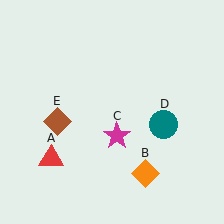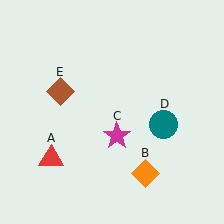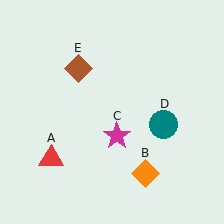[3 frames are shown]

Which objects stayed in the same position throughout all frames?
Red triangle (object A) and orange diamond (object B) and magenta star (object C) and teal circle (object D) remained stationary.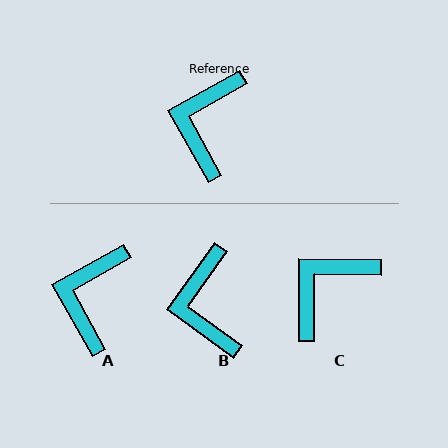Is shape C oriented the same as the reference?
No, it is off by about 30 degrees.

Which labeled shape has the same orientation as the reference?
A.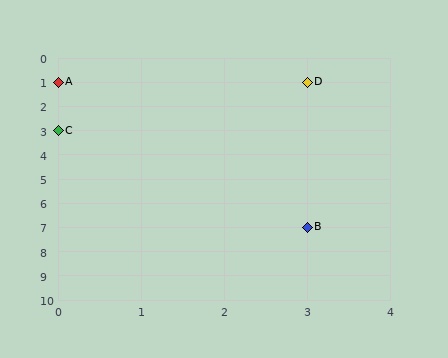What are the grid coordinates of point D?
Point D is at grid coordinates (3, 1).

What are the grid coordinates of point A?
Point A is at grid coordinates (0, 1).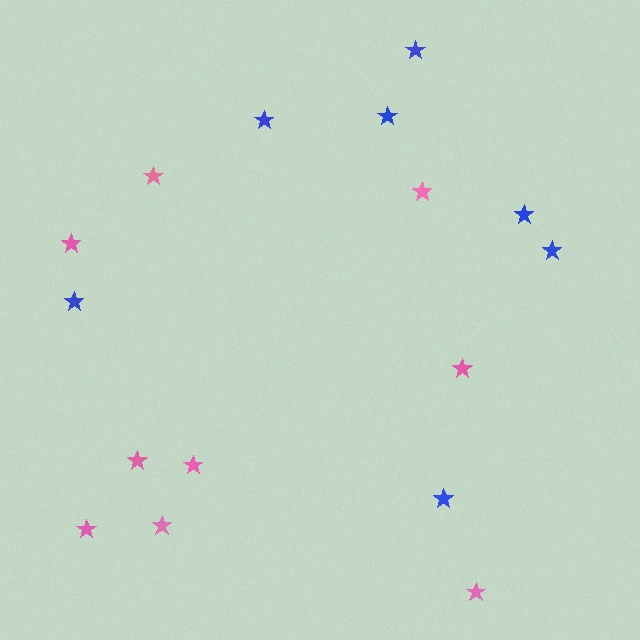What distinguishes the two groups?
There are 2 groups: one group of blue stars (7) and one group of pink stars (9).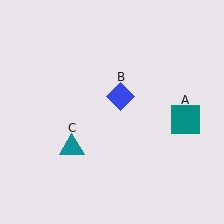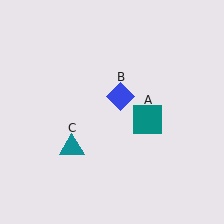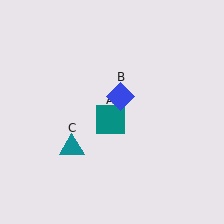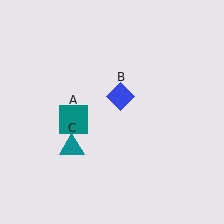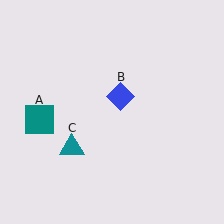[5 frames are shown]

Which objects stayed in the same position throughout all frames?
Blue diamond (object B) and teal triangle (object C) remained stationary.